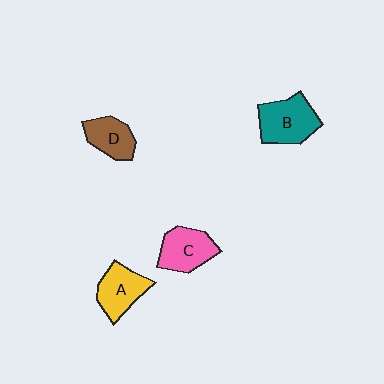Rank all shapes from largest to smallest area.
From largest to smallest: B (teal), C (pink), A (yellow), D (brown).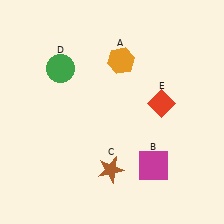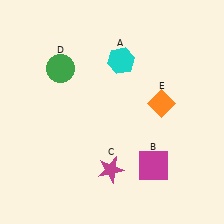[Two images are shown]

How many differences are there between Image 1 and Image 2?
There are 3 differences between the two images.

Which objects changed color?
A changed from orange to cyan. C changed from brown to magenta. E changed from red to orange.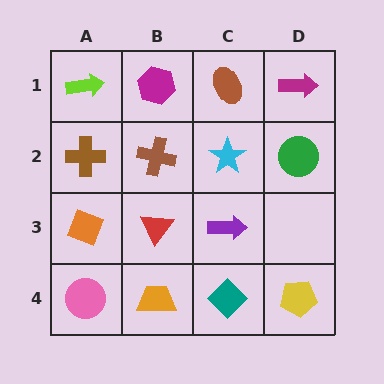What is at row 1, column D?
A magenta arrow.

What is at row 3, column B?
A red triangle.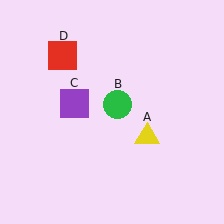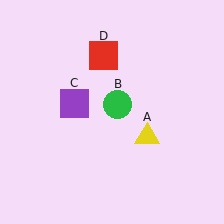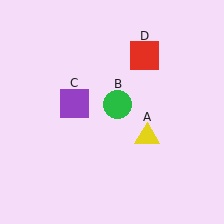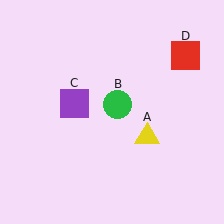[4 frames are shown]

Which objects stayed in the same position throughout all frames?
Yellow triangle (object A) and green circle (object B) and purple square (object C) remained stationary.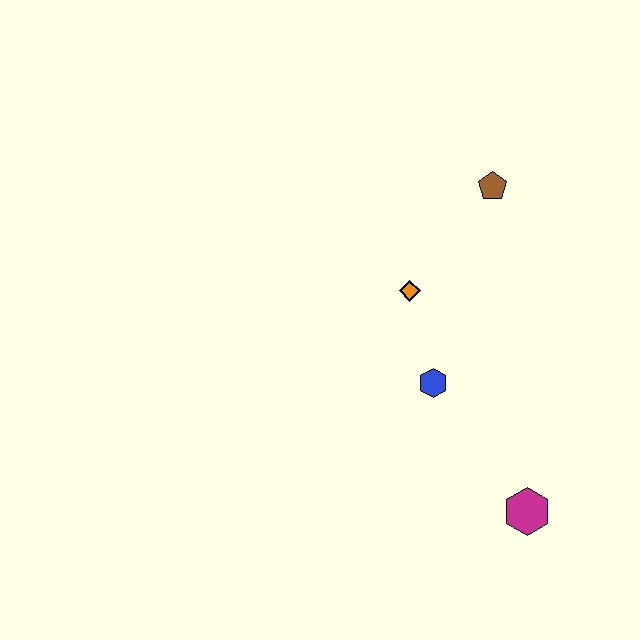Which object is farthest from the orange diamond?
The magenta hexagon is farthest from the orange diamond.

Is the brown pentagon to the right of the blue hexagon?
Yes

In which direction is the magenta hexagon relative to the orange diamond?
The magenta hexagon is below the orange diamond.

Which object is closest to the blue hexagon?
The orange diamond is closest to the blue hexagon.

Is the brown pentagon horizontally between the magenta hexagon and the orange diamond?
Yes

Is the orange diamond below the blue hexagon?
No